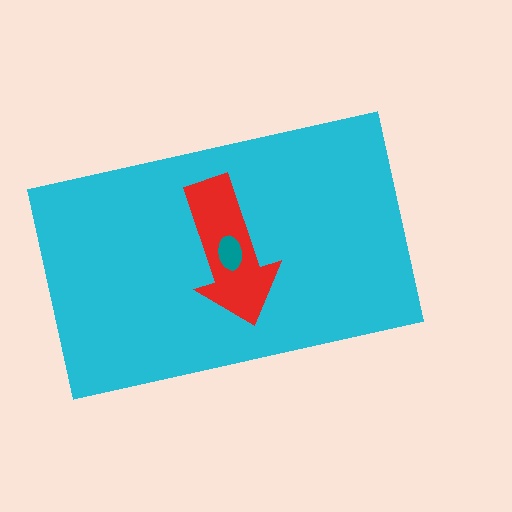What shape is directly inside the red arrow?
The teal ellipse.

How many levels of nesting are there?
3.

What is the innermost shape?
The teal ellipse.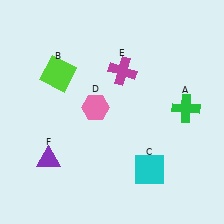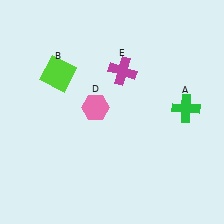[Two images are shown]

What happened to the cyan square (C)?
The cyan square (C) was removed in Image 2. It was in the bottom-right area of Image 1.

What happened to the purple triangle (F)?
The purple triangle (F) was removed in Image 2. It was in the bottom-left area of Image 1.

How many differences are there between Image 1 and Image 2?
There are 2 differences between the two images.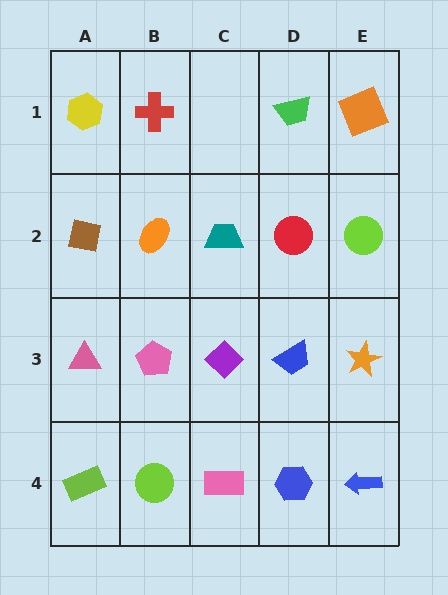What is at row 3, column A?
A pink triangle.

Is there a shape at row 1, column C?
No, that cell is empty.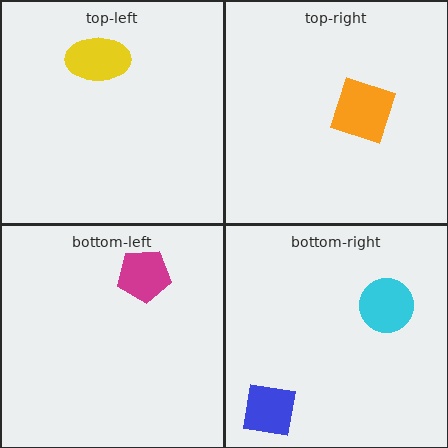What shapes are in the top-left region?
The yellow ellipse.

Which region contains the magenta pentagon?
The bottom-left region.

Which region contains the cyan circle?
The bottom-right region.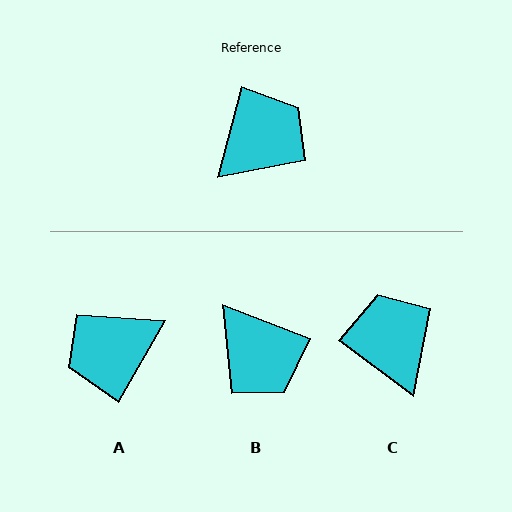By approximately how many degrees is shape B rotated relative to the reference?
Approximately 96 degrees clockwise.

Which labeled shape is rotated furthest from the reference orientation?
A, about 165 degrees away.